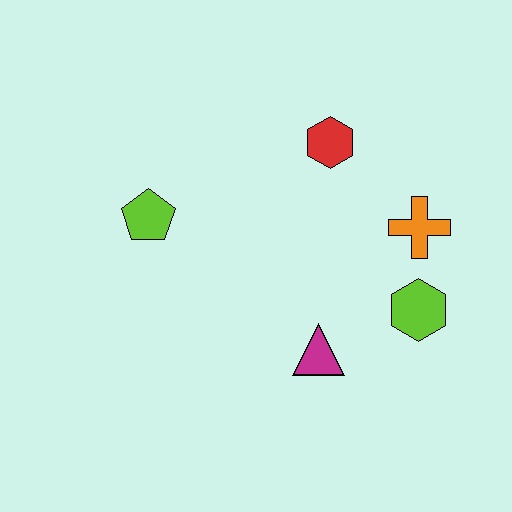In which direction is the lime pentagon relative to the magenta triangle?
The lime pentagon is to the left of the magenta triangle.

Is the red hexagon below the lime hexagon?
No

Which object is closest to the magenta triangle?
The lime hexagon is closest to the magenta triangle.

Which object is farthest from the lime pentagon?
The lime hexagon is farthest from the lime pentagon.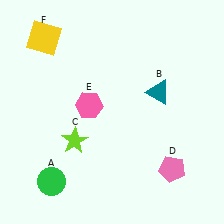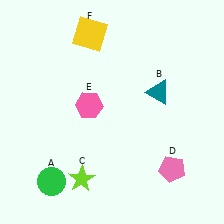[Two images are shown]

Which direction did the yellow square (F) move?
The yellow square (F) moved right.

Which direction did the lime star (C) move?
The lime star (C) moved down.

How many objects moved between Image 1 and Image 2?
2 objects moved between the two images.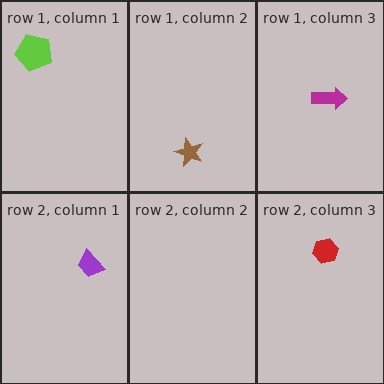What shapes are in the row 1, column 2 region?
The brown star.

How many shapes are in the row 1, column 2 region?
1.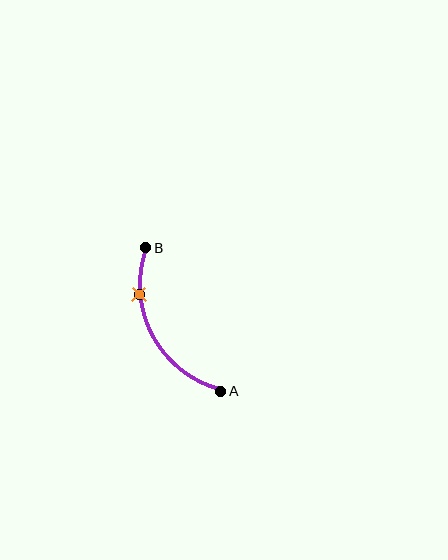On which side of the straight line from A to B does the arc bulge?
The arc bulges to the left of the straight line connecting A and B.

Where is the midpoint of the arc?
The arc midpoint is the point on the curve farthest from the straight line joining A and B. It sits to the left of that line.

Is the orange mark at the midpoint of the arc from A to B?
No. The orange mark lies on the arc but is closer to endpoint B. The arc midpoint would be at the point on the curve equidistant along the arc from both A and B.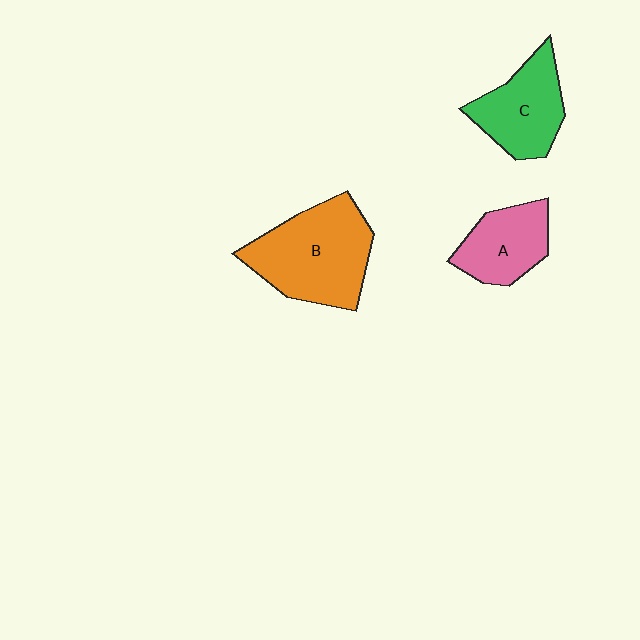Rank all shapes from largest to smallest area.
From largest to smallest: B (orange), C (green), A (pink).